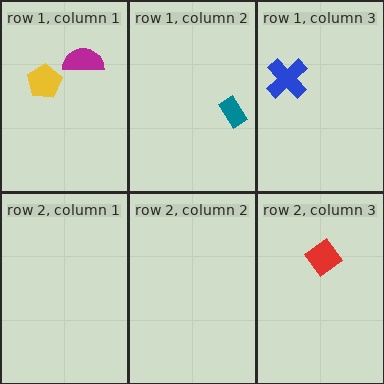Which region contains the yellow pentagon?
The row 1, column 1 region.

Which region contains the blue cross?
The row 1, column 3 region.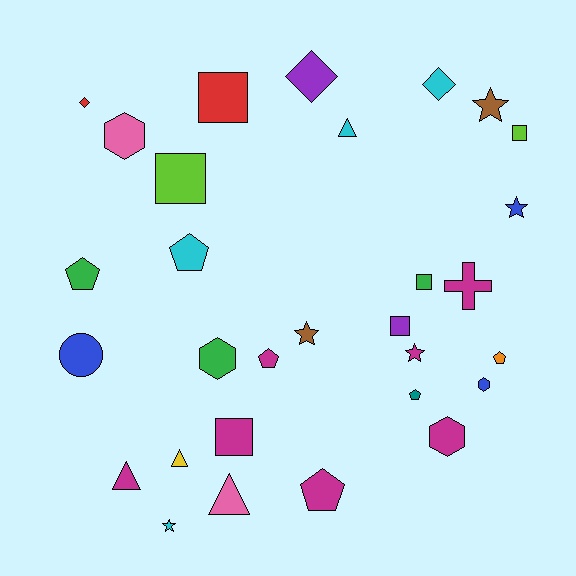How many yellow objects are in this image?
There is 1 yellow object.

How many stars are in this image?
There are 5 stars.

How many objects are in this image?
There are 30 objects.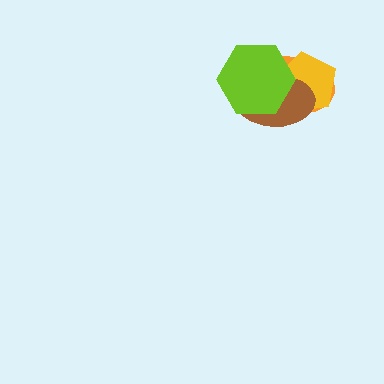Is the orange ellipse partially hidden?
Yes, it is partially covered by another shape.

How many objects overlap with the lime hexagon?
3 objects overlap with the lime hexagon.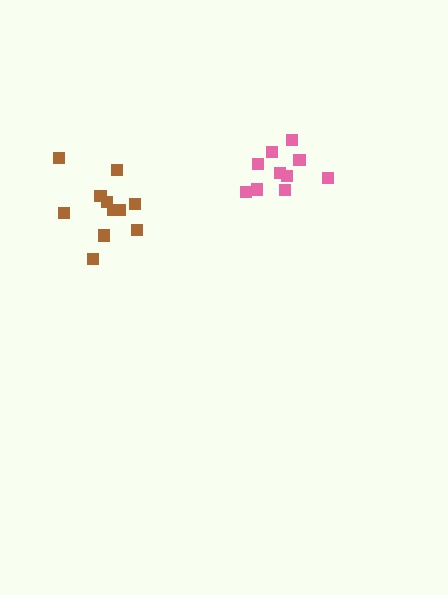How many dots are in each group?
Group 1: 11 dots, Group 2: 10 dots (21 total).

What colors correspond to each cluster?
The clusters are colored: brown, pink.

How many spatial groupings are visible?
There are 2 spatial groupings.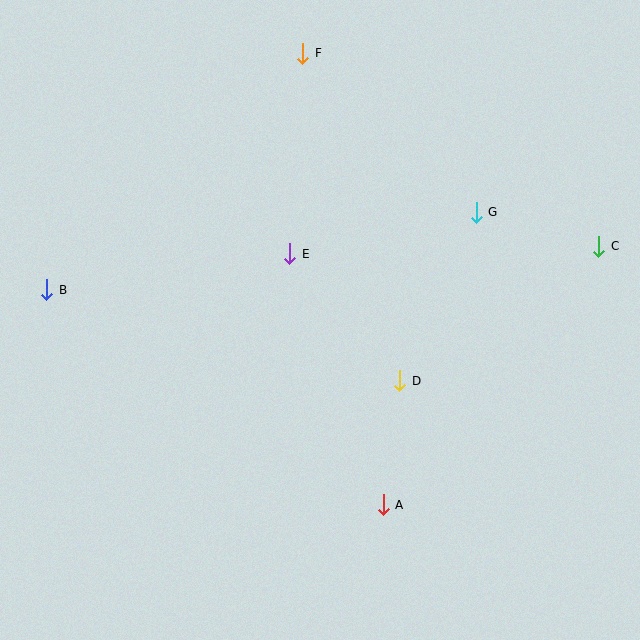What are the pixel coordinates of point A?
Point A is at (383, 505).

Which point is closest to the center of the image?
Point E at (290, 254) is closest to the center.